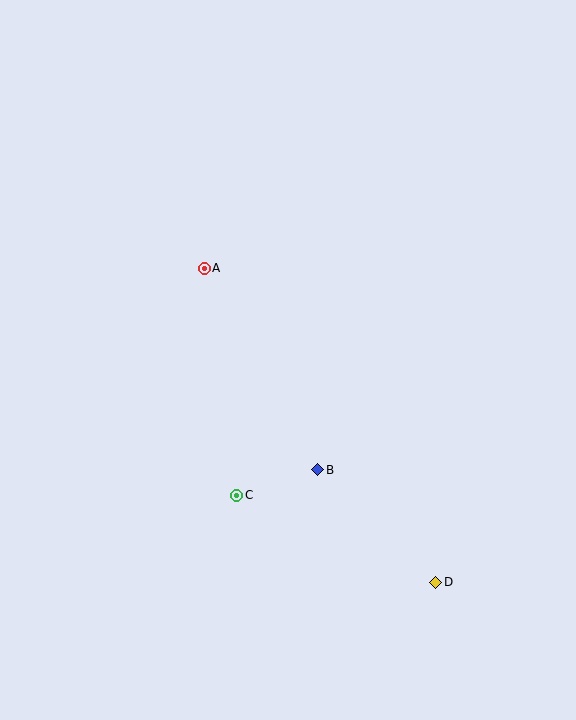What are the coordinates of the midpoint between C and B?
The midpoint between C and B is at (277, 482).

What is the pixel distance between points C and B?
The distance between C and B is 85 pixels.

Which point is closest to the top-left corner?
Point A is closest to the top-left corner.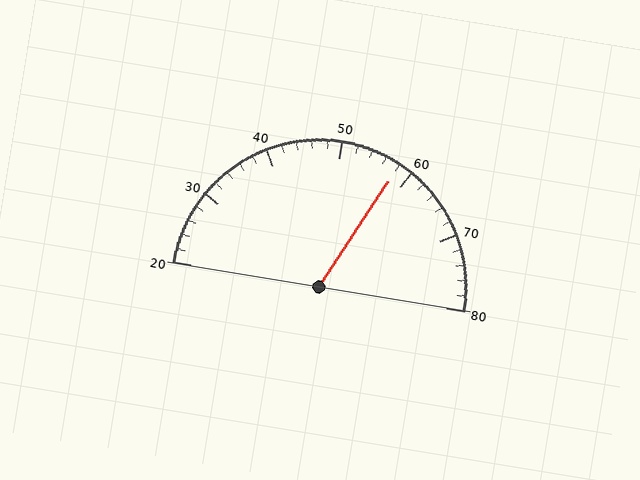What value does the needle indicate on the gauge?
The needle indicates approximately 58.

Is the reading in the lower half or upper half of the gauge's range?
The reading is in the upper half of the range (20 to 80).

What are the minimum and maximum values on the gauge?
The gauge ranges from 20 to 80.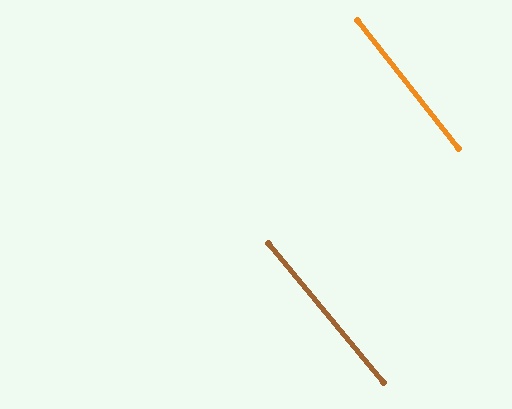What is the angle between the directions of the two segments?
Approximately 1 degree.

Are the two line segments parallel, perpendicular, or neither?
Parallel — their directions differ by only 1.3°.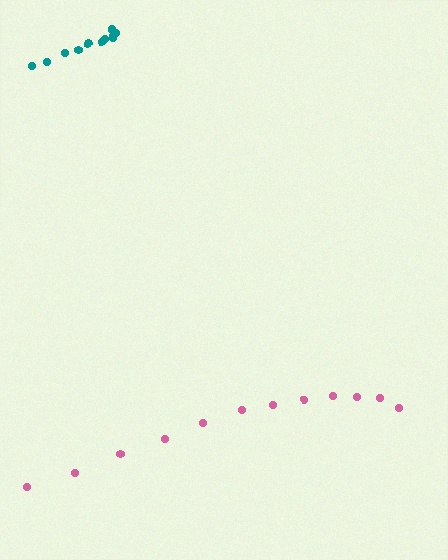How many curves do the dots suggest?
There are 2 distinct paths.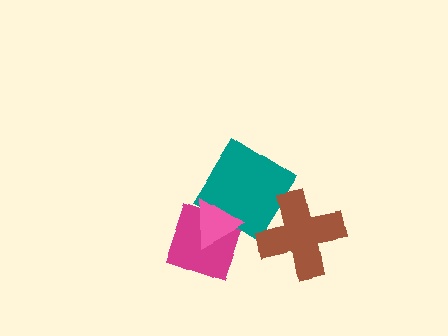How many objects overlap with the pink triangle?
2 objects overlap with the pink triangle.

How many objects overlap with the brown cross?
1 object overlaps with the brown cross.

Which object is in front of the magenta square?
The pink triangle is in front of the magenta square.